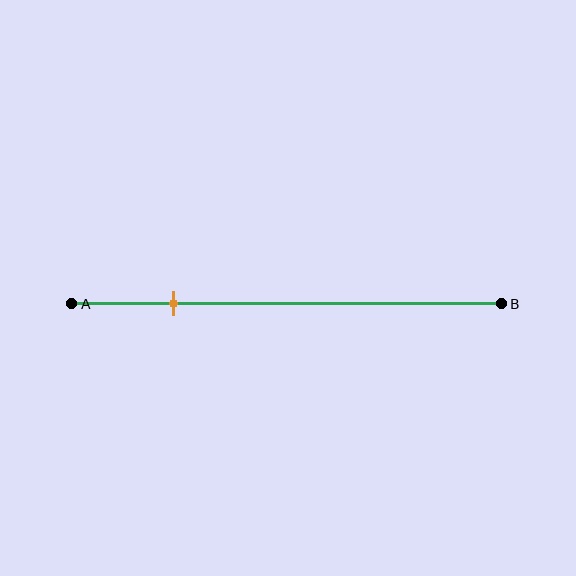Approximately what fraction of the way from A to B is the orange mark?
The orange mark is approximately 25% of the way from A to B.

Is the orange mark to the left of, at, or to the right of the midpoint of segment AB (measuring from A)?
The orange mark is to the left of the midpoint of segment AB.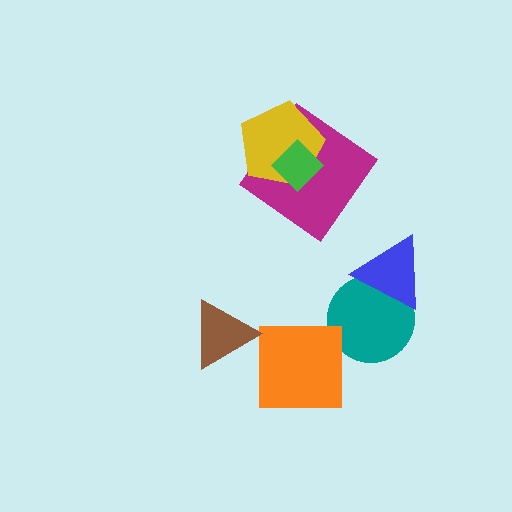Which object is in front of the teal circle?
The blue triangle is in front of the teal circle.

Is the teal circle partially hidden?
Yes, it is partially covered by another shape.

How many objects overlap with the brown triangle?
0 objects overlap with the brown triangle.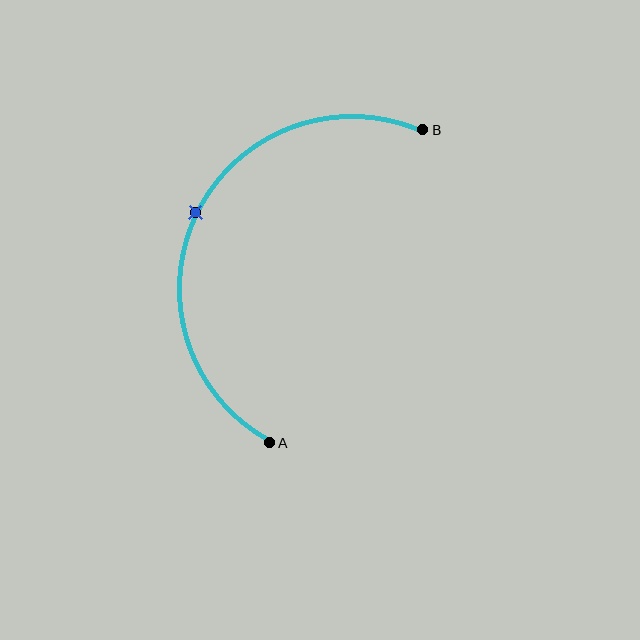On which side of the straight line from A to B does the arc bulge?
The arc bulges to the left of the straight line connecting A and B.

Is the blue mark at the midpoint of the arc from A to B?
Yes. The blue mark lies on the arc at equal arc-length from both A and B — it is the arc midpoint.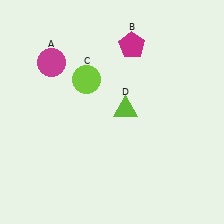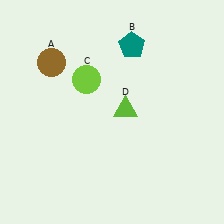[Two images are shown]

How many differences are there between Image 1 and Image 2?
There are 2 differences between the two images.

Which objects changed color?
A changed from magenta to brown. B changed from magenta to teal.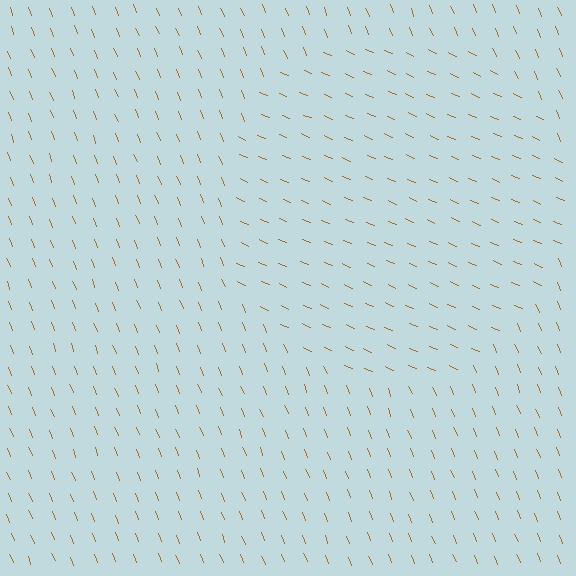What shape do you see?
I see a circle.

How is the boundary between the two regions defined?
The boundary is defined purely by a change in line orientation (approximately 45 degrees difference). All lines are the same color and thickness.